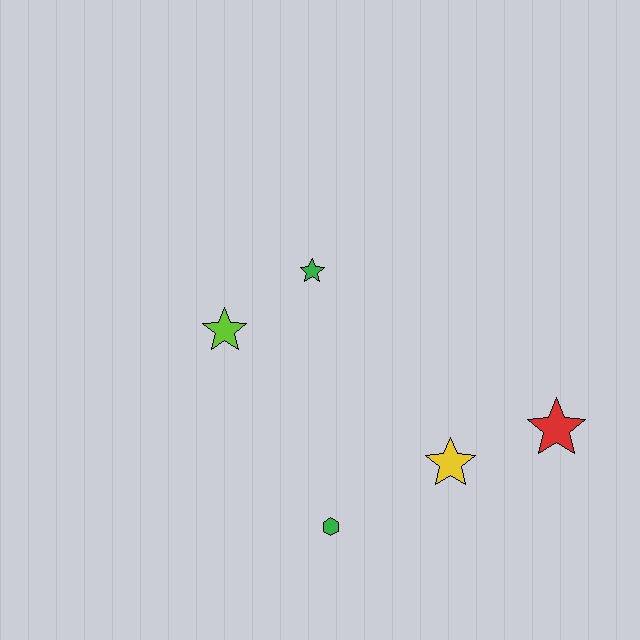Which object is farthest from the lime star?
The red star is farthest from the lime star.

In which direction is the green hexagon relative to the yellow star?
The green hexagon is to the left of the yellow star.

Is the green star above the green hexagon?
Yes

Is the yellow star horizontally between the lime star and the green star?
No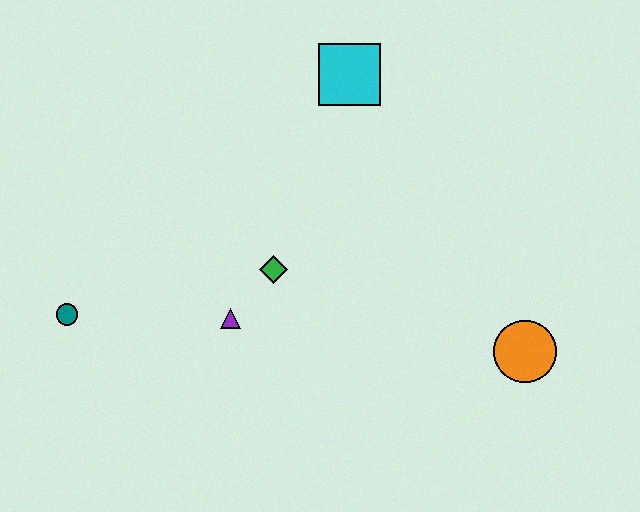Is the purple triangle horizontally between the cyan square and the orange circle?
No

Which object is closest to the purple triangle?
The green diamond is closest to the purple triangle.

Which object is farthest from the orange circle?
The teal circle is farthest from the orange circle.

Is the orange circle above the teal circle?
No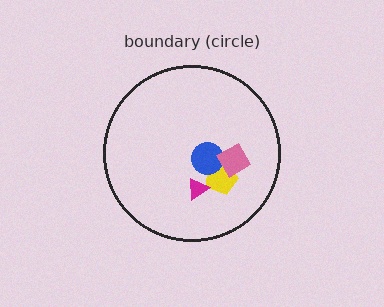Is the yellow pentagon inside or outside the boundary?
Inside.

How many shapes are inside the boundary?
4 inside, 0 outside.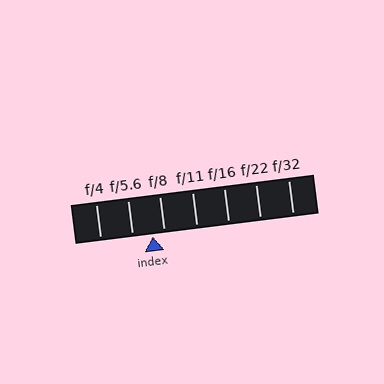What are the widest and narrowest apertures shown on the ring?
The widest aperture shown is f/4 and the narrowest is f/32.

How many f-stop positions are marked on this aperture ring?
There are 7 f-stop positions marked.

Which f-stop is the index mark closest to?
The index mark is closest to f/8.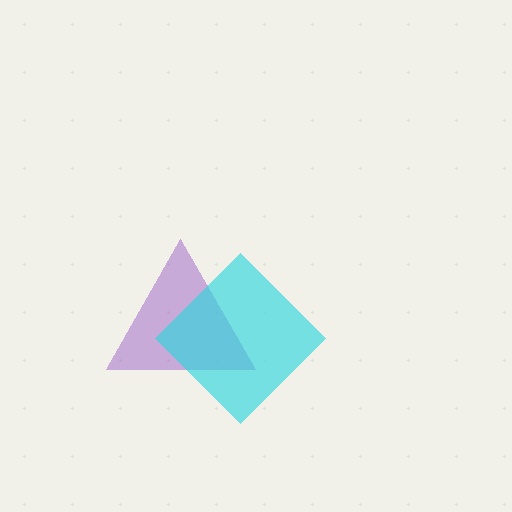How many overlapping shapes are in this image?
There are 2 overlapping shapes in the image.